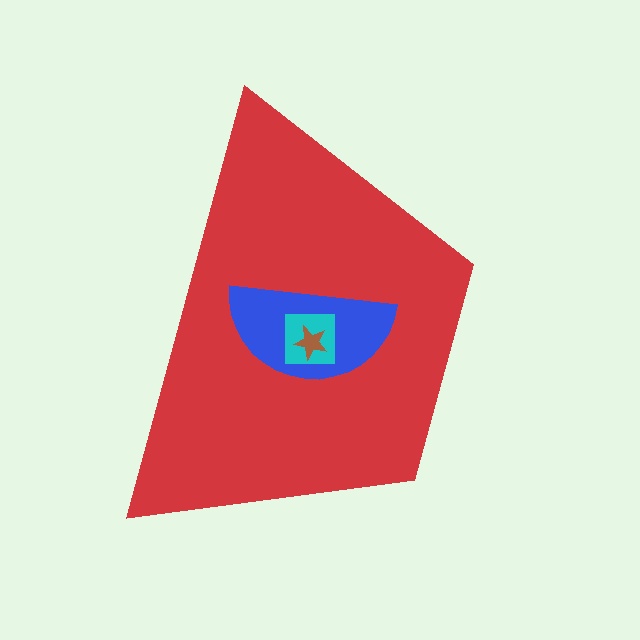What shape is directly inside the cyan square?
The brown star.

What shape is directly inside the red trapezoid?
The blue semicircle.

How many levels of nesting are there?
4.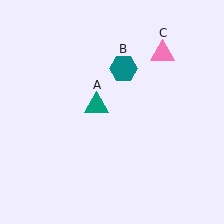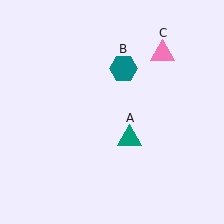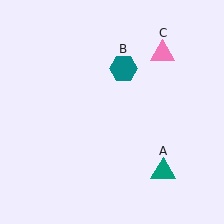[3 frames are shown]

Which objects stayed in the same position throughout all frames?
Teal hexagon (object B) and pink triangle (object C) remained stationary.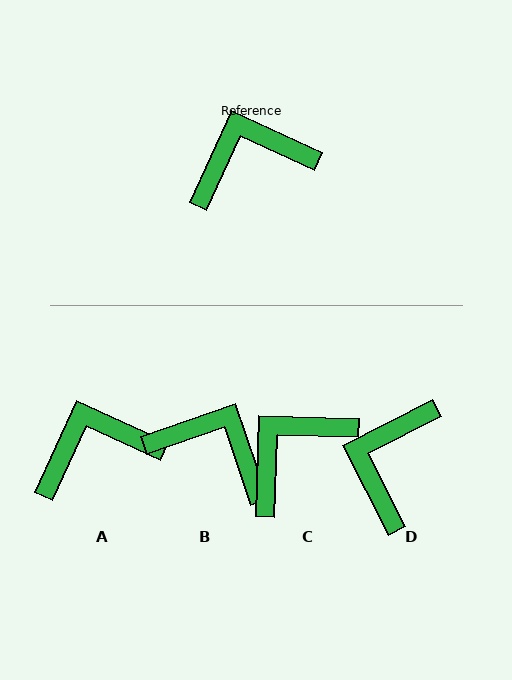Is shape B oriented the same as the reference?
No, it is off by about 47 degrees.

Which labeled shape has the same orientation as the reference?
A.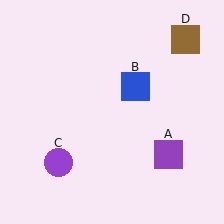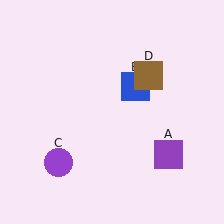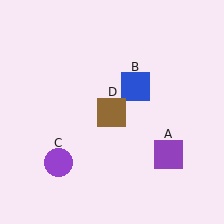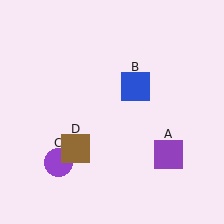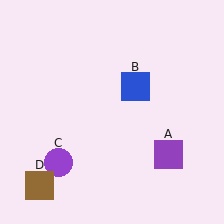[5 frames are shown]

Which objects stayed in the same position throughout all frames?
Purple square (object A) and blue square (object B) and purple circle (object C) remained stationary.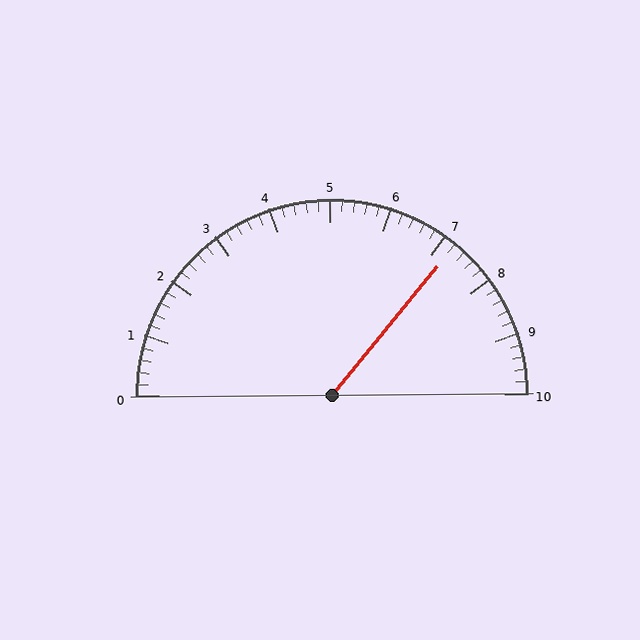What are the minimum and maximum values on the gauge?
The gauge ranges from 0 to 10.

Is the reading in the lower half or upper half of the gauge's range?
The reading is in the upper half of the range (0 to 10).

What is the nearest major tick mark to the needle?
The nearest major tick mark is 7.